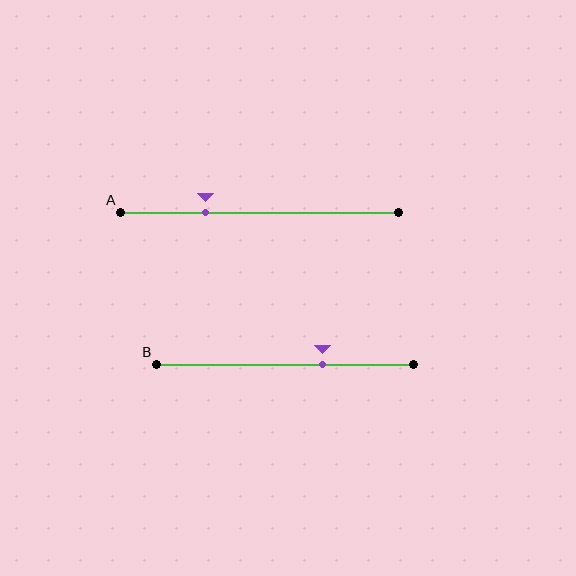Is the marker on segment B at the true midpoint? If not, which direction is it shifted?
No, the marker on segment B is shifted to the right by about 15% of the segment length.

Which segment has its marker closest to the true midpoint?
Segment B has its marker closest to the true midpoint.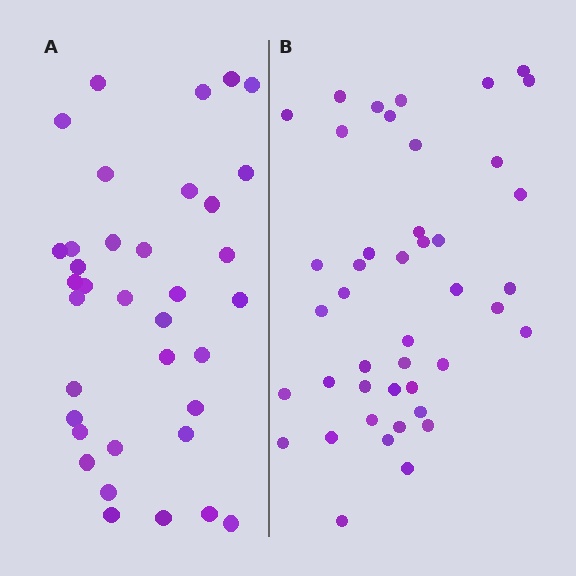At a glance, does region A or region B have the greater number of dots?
Region B (the right region) has more dots.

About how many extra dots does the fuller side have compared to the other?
Region B has roughly 8 or so more dots than region A.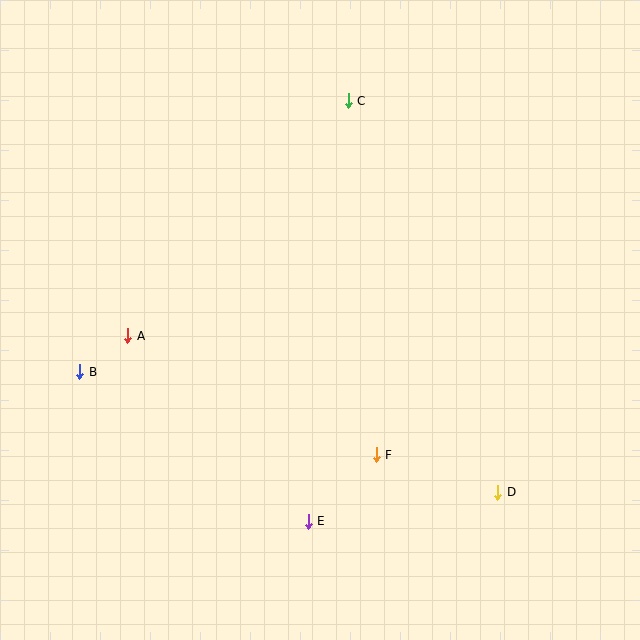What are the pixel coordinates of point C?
Point C is at (348, 101).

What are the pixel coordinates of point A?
Point A is at (128, 336).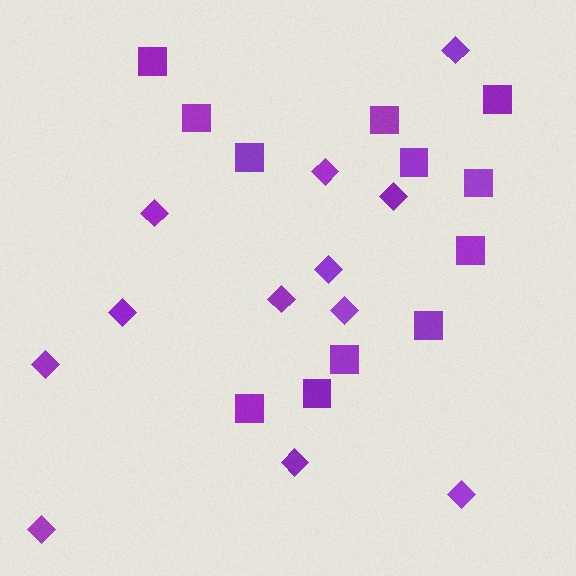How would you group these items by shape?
There are 2 groups: one group of squares (12) and one group of diamonds (12).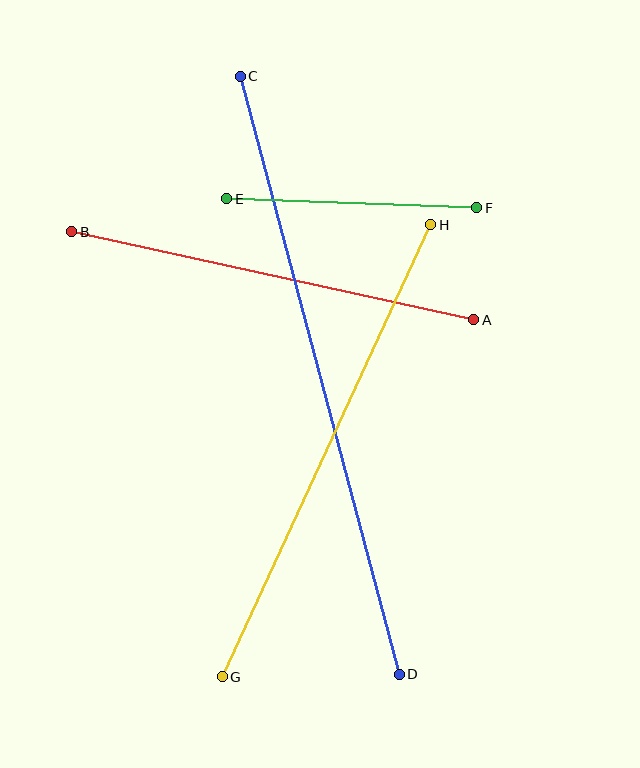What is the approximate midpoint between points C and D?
The midpoint is at approximately (320, 375) pixels.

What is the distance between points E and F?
The distance is approximately 250 pixels.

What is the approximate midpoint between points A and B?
The midpoint is at approximately (273, 276) pixels.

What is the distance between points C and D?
The distance is approximately 619 pixels.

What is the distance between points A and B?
The distance is approximately 412 pixels.